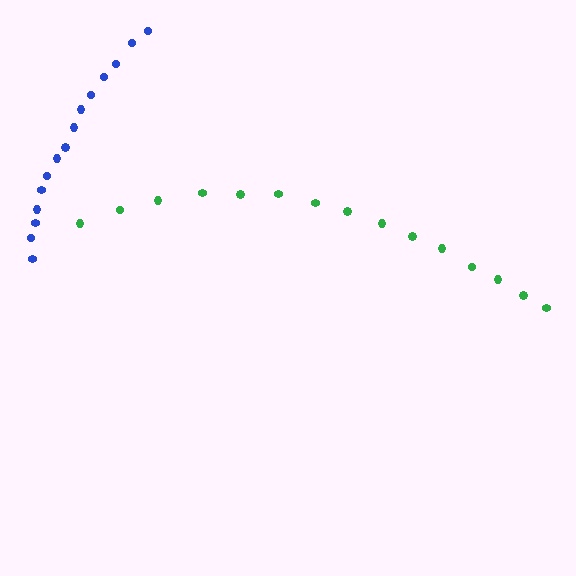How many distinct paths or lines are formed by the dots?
There are 2 distinct paths.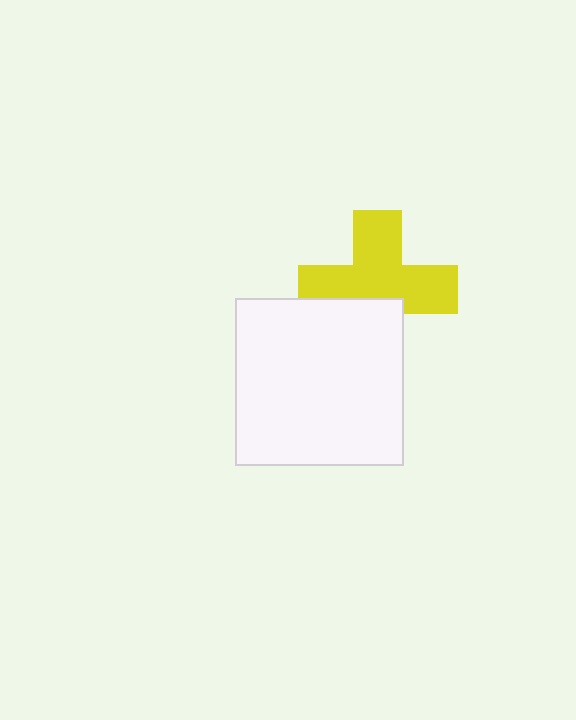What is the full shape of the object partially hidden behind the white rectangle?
The partially hidden object is a yellow cross.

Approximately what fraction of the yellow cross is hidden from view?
Roughly 34% of the yellow cross is hidden behind the white rectangle.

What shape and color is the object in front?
The object in front is a white rectangle.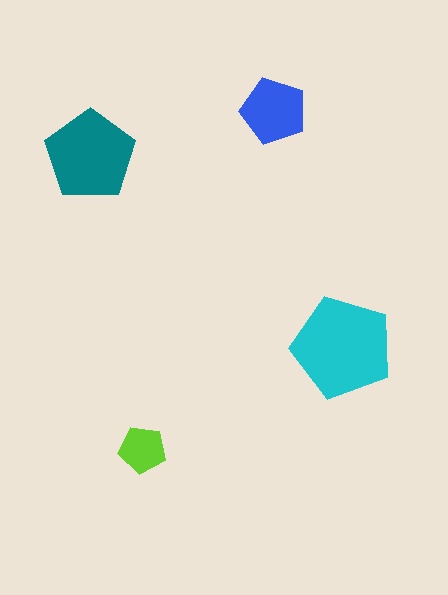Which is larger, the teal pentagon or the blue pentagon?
The teal one.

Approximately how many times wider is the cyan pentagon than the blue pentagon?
About 1.5 times wider.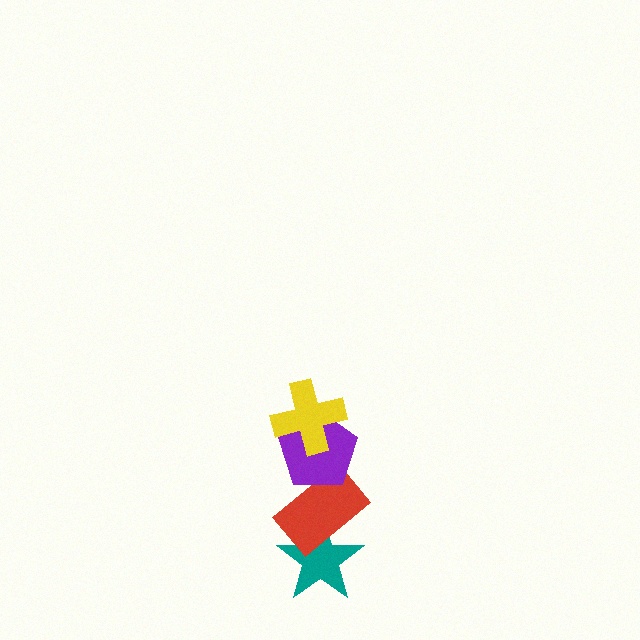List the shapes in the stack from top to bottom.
From top to bottom: the yellow cross, the purple pentagon, the red rectangle, the teal star.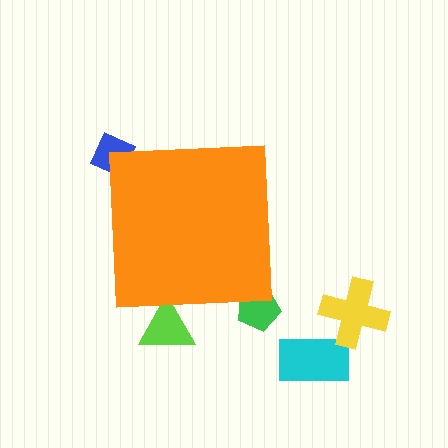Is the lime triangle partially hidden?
Yes, the lime triangle is partially hidden behind the orange square.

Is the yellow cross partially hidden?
No, the yellow cross is fully visible.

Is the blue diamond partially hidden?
Yes, the blue diamond is partially hidden behind the orange square.